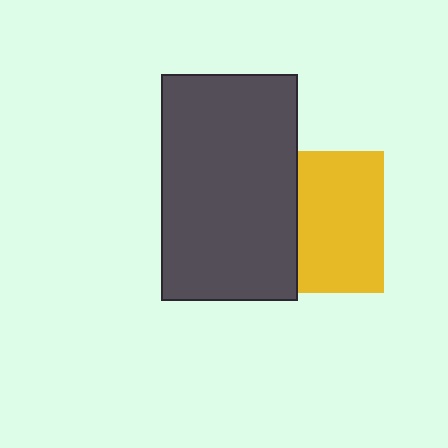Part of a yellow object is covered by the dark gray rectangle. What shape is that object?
It is a square.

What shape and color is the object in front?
The object in front is a dark gray rectangle.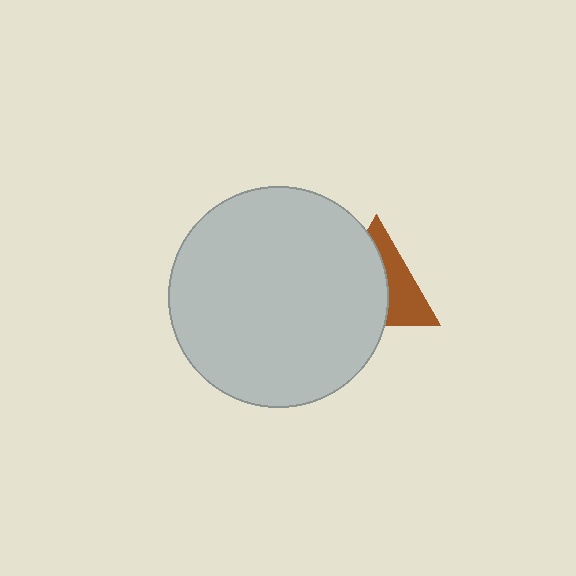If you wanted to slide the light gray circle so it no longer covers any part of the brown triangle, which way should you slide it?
Slide it left — that is the most direct way to separate the two shapes.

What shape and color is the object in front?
The object in front is a light gray circle.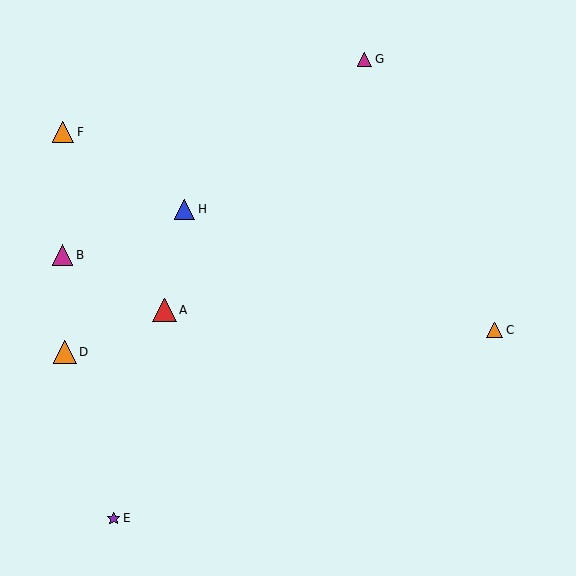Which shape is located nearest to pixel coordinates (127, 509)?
The purple star (labeled E) at (113, 518) is nearest to that location.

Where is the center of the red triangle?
The center of the red triangle is at (164, 310).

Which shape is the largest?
The red triangle (labeled A) is the largest.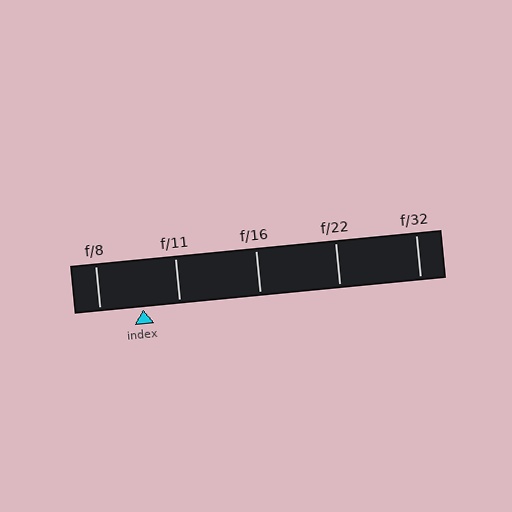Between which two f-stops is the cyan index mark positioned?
The index mark is between f/8 and f/11.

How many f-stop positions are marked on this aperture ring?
There are 5 f-stop positions marked.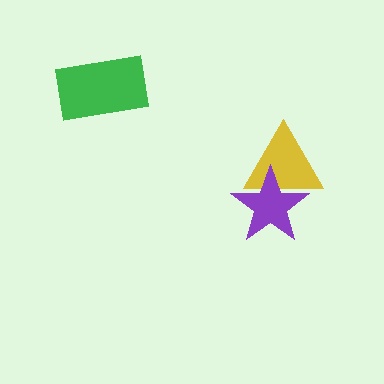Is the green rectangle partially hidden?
No, no other shape covers it.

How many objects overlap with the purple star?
1 object overlaps with the purple star.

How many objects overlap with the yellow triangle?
1 object overlaps with the yellow triangle.